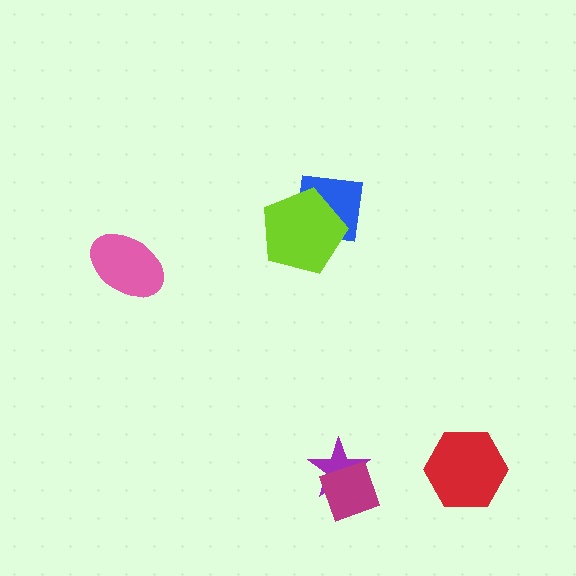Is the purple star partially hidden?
Yes, it is partially covered by another shape.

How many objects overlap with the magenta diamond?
1 object overlaps with the magenta diamond.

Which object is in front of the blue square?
The lime pentagon is in front of the blue square.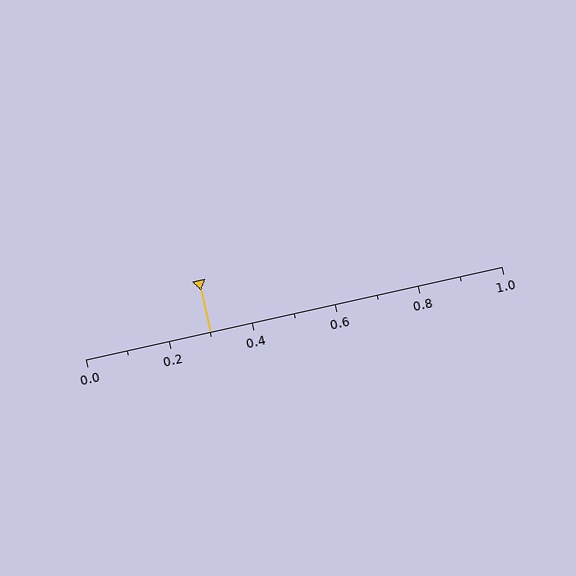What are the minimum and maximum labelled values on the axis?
The axis runs from 0.0 to 1.0.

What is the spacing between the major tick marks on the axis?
The major ticks are spaced 0.2 apart.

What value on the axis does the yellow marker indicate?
The marker indicates approximately 0.3.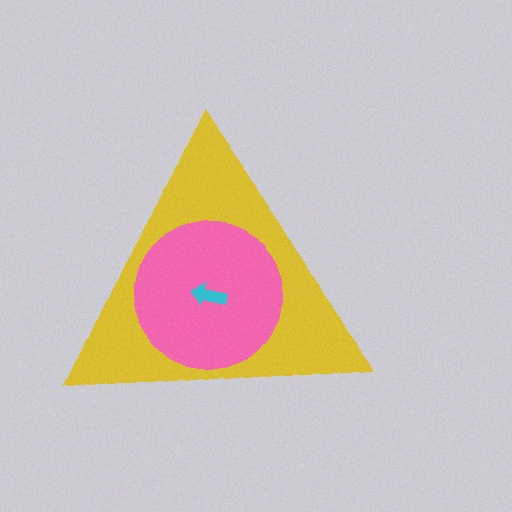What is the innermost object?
The cyan arrow.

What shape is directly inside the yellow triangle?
The pink circle.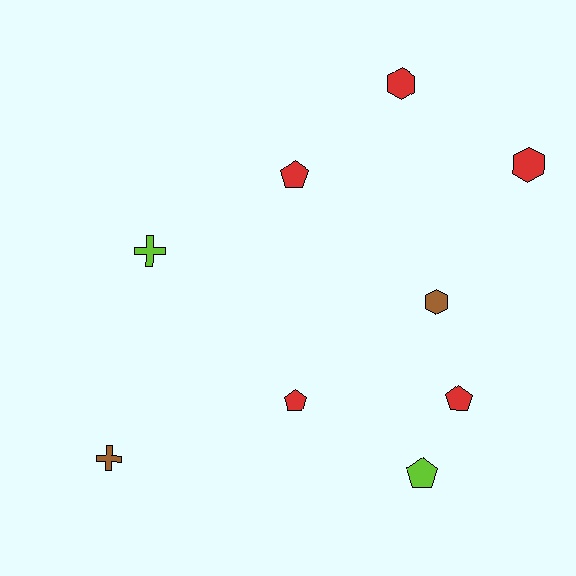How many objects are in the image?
There are 9 objects.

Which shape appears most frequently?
Pentagon, with 4 objects.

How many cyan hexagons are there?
There are no cyan hexagons.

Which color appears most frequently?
Red, with 5 objects.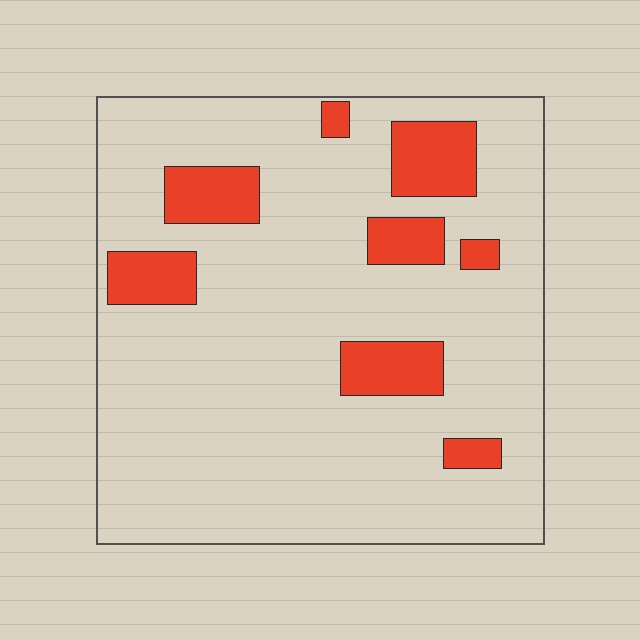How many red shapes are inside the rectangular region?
8.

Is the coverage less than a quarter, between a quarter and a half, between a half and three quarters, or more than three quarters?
Less than a quarter.